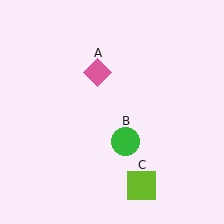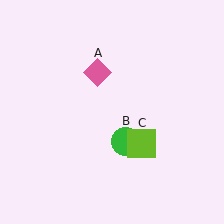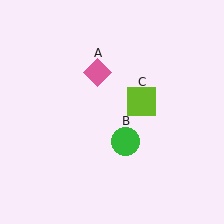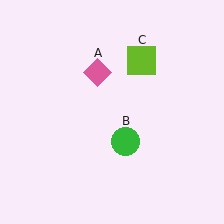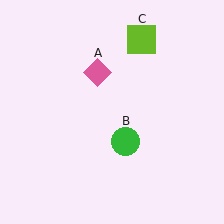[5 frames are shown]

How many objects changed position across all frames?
1 object changed position: lime square (object C).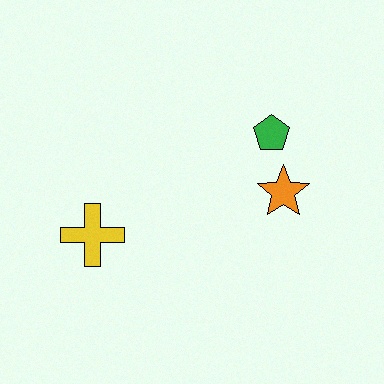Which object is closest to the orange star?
The green pentagon is closest to the orange star.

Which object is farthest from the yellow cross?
The green pentagon is farthest from the yellow cross.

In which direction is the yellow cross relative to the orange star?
The yellow cross is to the left of the orange star.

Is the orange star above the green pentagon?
No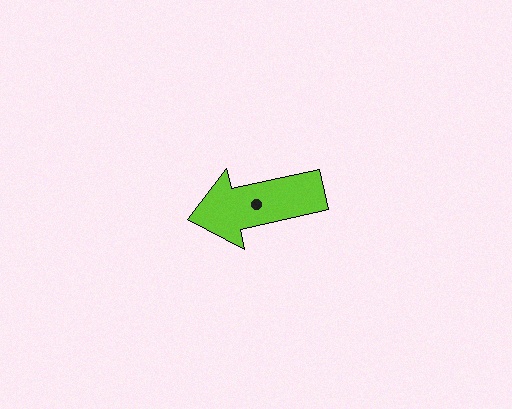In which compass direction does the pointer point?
West.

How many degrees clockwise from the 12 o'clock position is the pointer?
Approximately 258 degrees.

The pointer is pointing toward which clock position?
Roughly 9 o'clock.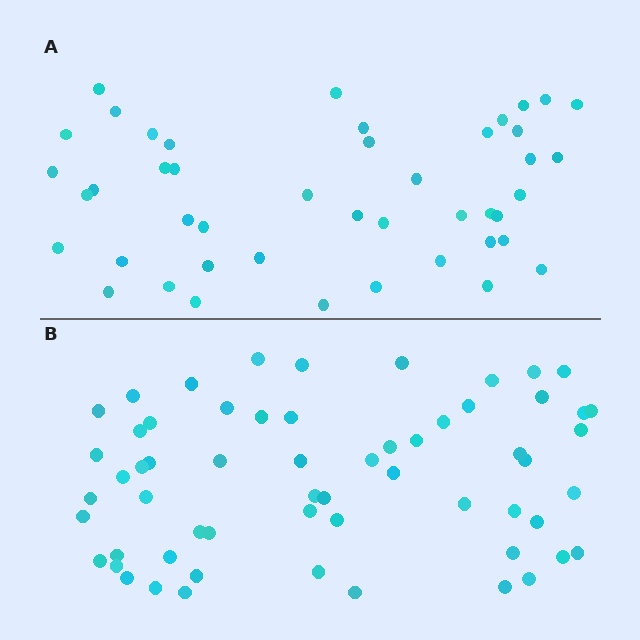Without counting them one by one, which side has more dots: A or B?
Region B (the bottom region) has more dots.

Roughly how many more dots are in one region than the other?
Region B has approximately 15 more dots than region A.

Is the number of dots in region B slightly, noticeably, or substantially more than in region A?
Region B has noticeably more, but not dramatically so. The ratio is roughly 1.3 to 1.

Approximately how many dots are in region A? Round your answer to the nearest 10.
About 40 dots. (The exact count is 45, which rounds to 40.)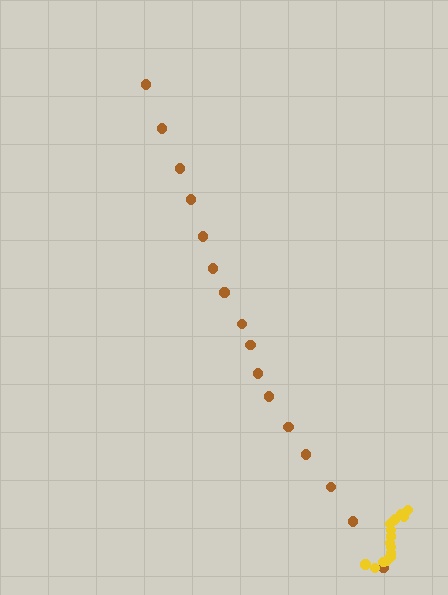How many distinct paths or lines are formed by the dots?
There are 2 distinct paths.